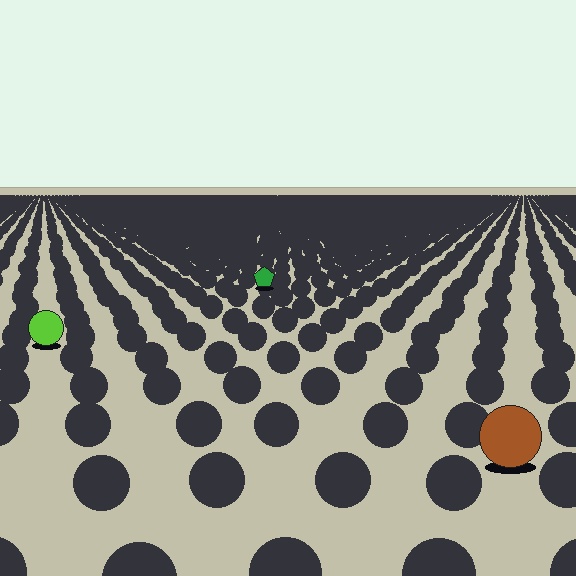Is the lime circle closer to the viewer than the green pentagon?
Yes. The lime circle is closer — you can tell from the texture gradient: the ground texture is coarser near it.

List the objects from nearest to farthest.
From nearest to farthest: the brown circle, the lime circle, the green pentagon.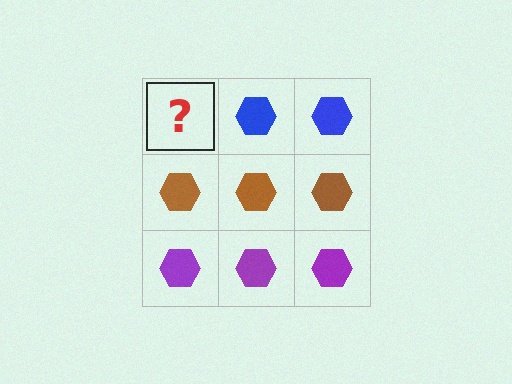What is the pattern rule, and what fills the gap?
The rule is that each row has a consistent color. The gap should be filled with a blue hexagon.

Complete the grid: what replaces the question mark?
The question mark should be replaced with a blue hexagon.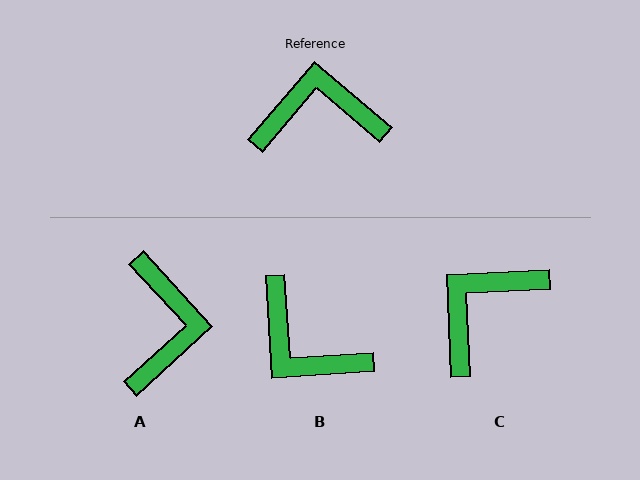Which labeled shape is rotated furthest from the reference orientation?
B, about 134 degrees away.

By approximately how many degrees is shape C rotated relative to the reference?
Approximately 43 degrees counter-clockwise.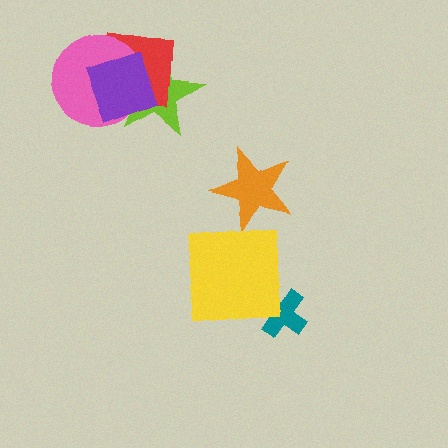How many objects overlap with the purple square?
3 objects overlap with the purple square.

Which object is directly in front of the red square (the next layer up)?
The pink circle is directly in front of the red square.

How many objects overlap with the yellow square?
1 object overlaps with the yellow square.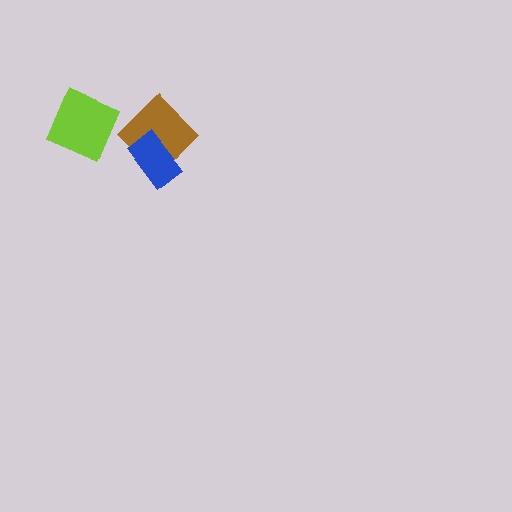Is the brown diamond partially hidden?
Yes, it is partially covered by another shape.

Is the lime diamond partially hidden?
No, no other shape covers it.